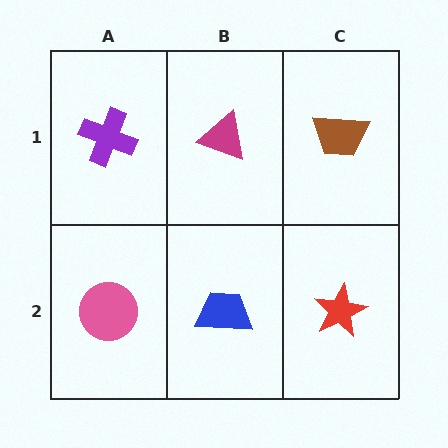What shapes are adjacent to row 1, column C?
A red star (row 2, column C), a magenta triangle (row 1, column B).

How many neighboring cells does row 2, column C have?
2.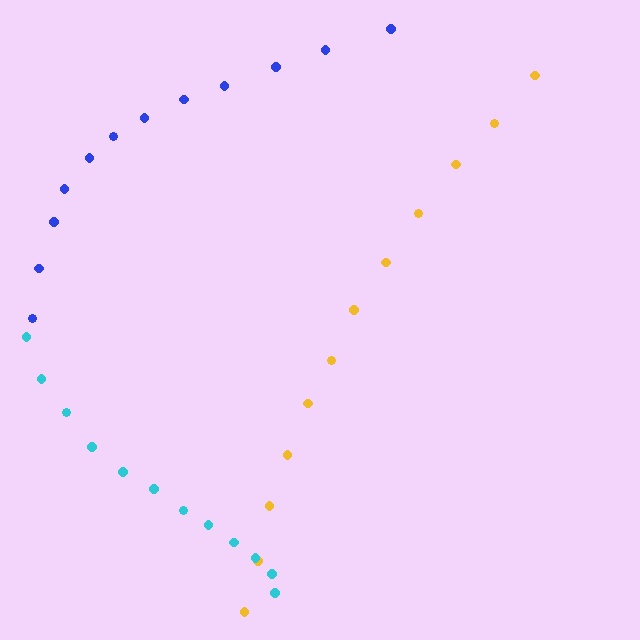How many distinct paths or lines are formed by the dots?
There are 3 distinct paths.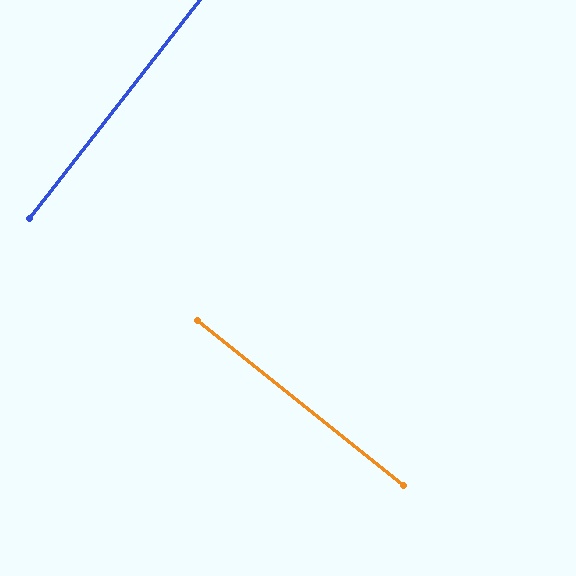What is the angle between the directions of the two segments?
Approximately 89 degrees.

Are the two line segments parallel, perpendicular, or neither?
Perpendicular — they meet at approximately 89°.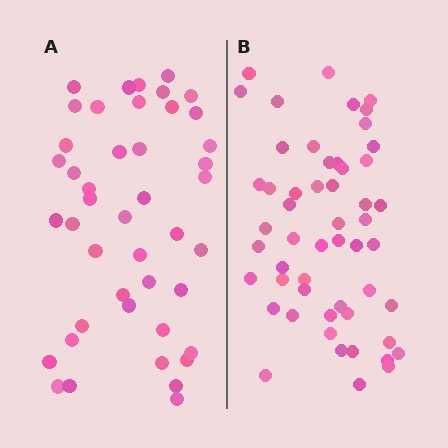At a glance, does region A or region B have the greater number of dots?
Region B (the right region) has more dots.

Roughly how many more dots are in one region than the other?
Region B has roughly 8 or so more dots than region A.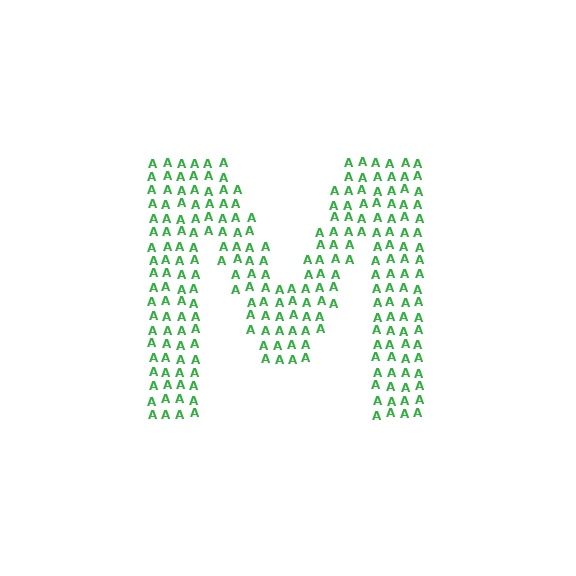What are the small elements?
The small elements are letter A's.